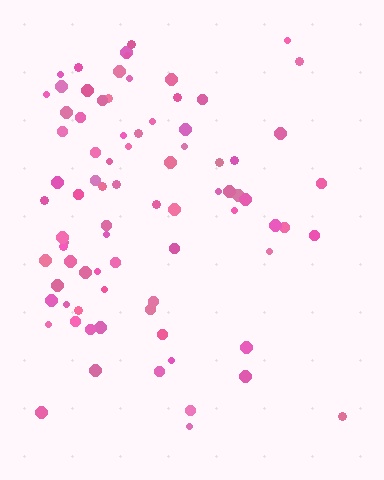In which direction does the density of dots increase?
From right to left, with the left side densest.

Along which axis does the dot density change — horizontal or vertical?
Horizontal.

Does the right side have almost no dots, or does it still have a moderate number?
Still a moderate number, just noticeably fewer than the left.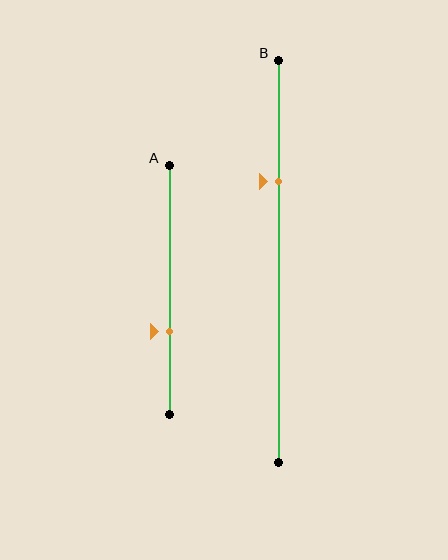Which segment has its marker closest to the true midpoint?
Segment A has its marker closest to the true midpoint.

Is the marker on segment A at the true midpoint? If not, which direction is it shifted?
No, the marker on segment A is shifted downward by about 17% of the segment length.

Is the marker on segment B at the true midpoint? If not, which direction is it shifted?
No, the marker on segment B is shifted upward by about 20% of the segment length.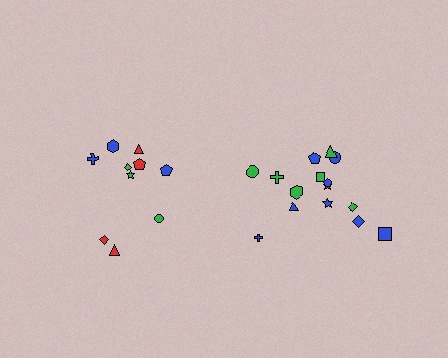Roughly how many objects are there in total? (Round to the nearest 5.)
Roughly 25 objects in total.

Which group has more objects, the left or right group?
The right group.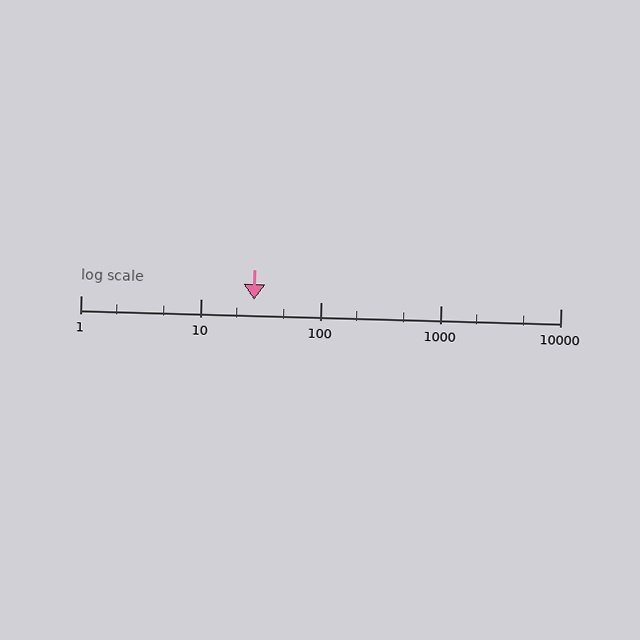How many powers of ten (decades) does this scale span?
The scale spans 4 decades, from 1 to 10000.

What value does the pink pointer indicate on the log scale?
The pointer indicates approximately 28.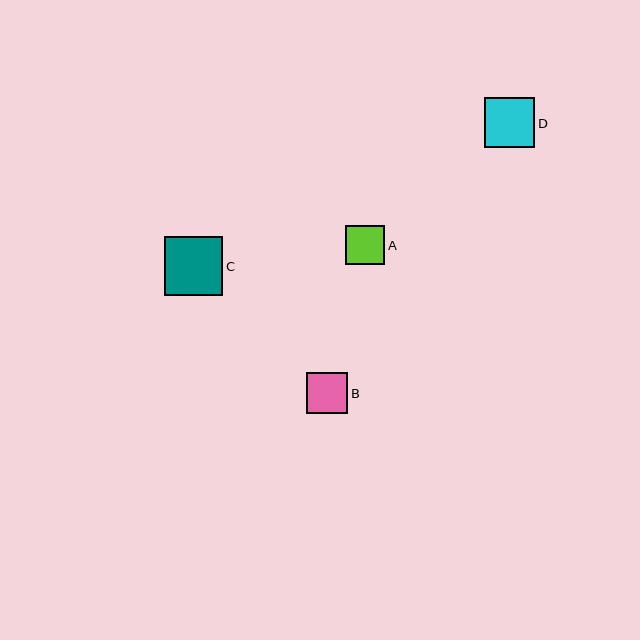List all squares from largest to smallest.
From largest to smallest: C, D, B, A.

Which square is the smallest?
Square A is the smallest with a size of approximately 39 pixels.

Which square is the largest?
Square C is the largest with a size of approximately 59 pixels.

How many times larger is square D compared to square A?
Square D is approximately 1.3 times the size of square A.